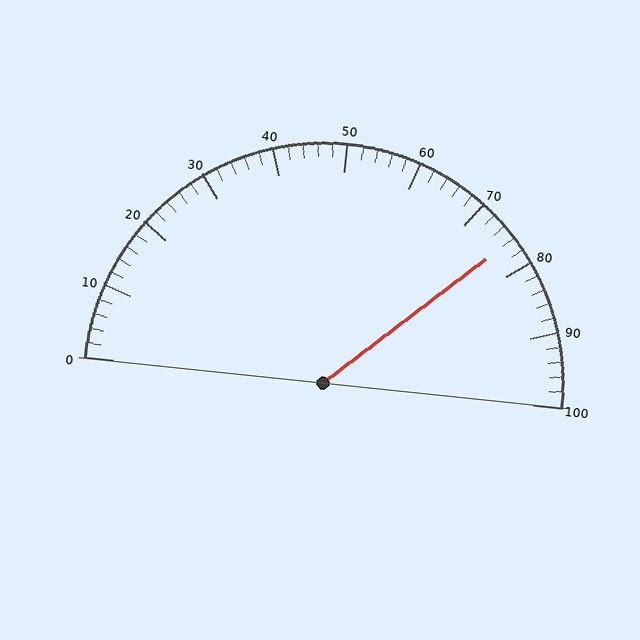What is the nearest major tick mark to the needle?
The nearest major tick mark is 80.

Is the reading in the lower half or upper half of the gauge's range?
The reading is in the upper half of the range (0 to 100).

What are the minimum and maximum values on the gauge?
The gauge ranges from 0 to 100.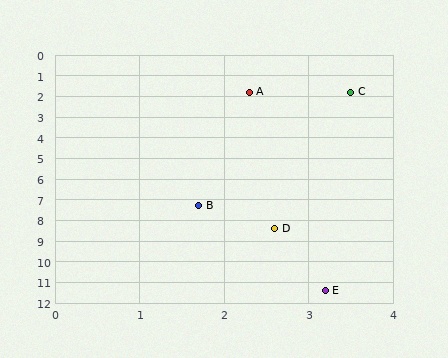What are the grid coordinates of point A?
Point A is at approximately (2.3, 1.8).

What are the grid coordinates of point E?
Point E is at approximately (3.2, 11.4).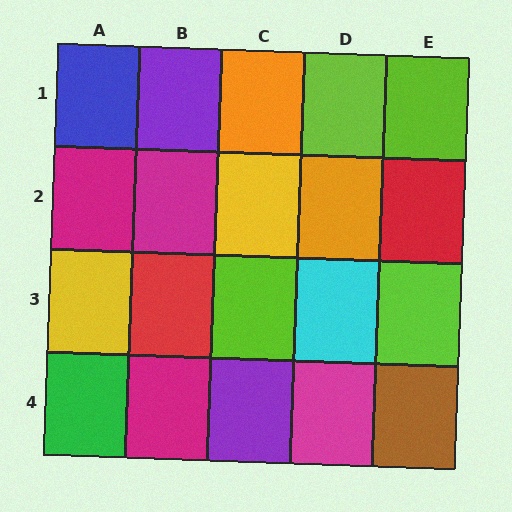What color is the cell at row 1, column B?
Purple.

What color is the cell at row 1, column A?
Blue.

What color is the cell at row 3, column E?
Lime.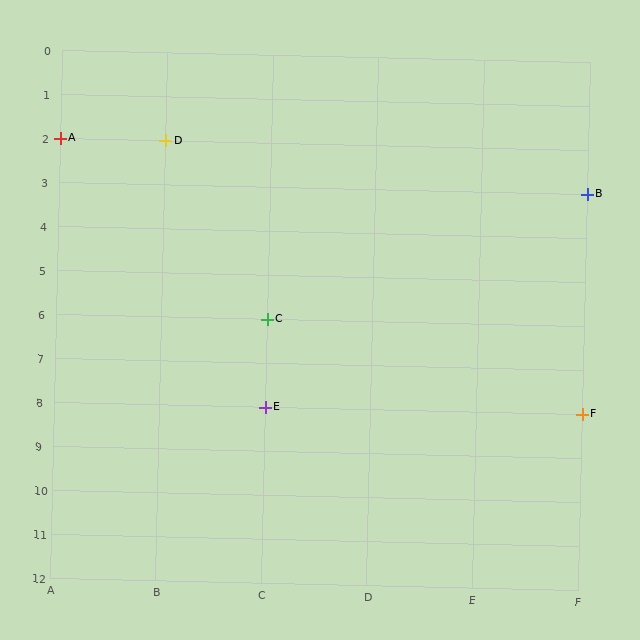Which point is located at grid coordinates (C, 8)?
Point E is at (C, 8).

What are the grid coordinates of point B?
Point B is at grid coordinates (F, 3).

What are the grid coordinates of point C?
Point C is at grid coordinates (C, 6).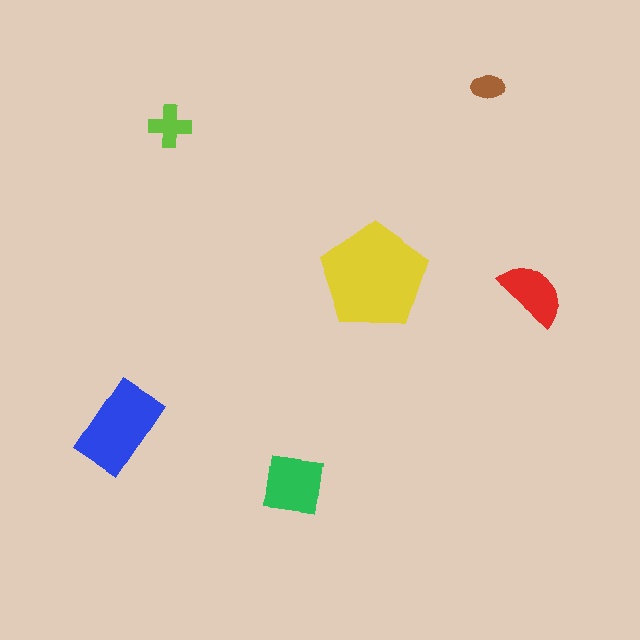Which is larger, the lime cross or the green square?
The green square.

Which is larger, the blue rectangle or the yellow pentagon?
The yellow pentagon.